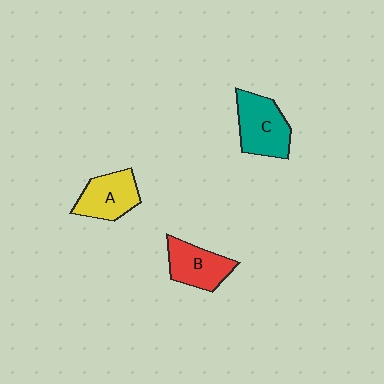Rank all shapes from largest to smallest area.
From largest to smallest: C (teal), A (yellow), B (red).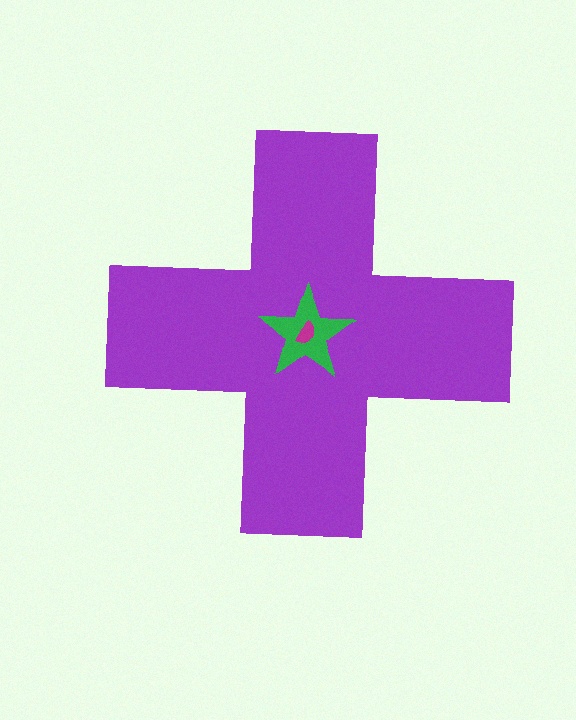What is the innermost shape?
The magenta semicircle.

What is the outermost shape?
The purple cross.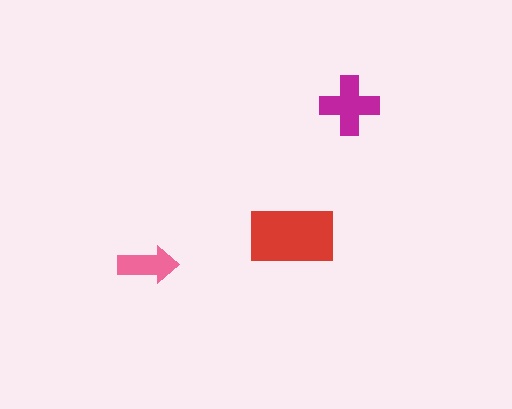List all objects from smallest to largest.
The pink arrow, the magenta cross, the red rectangle.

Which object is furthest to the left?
The pink arrow is leftmost.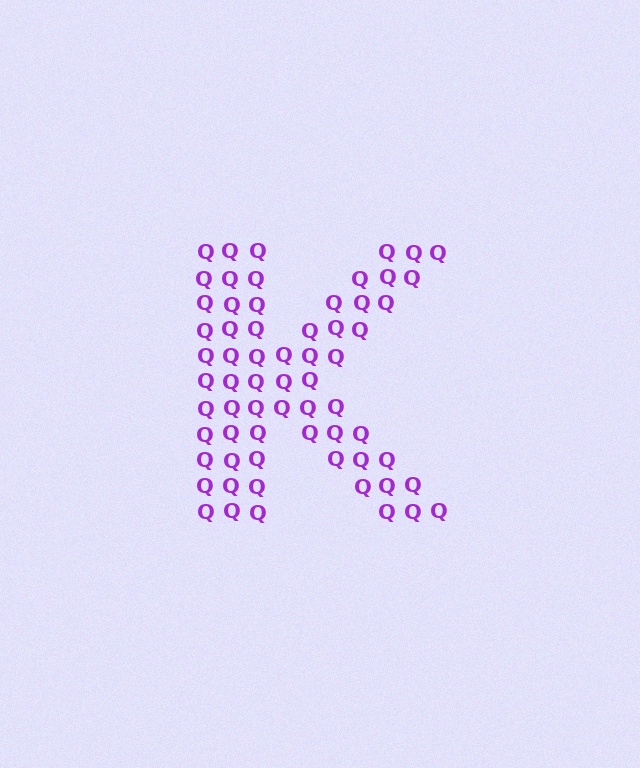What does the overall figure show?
The overall figure shows the letter K.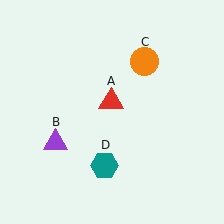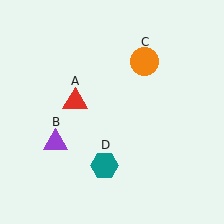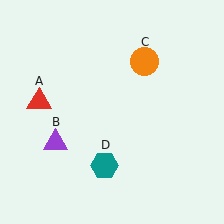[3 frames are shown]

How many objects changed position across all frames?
1 object changed position: red triangle (object A).